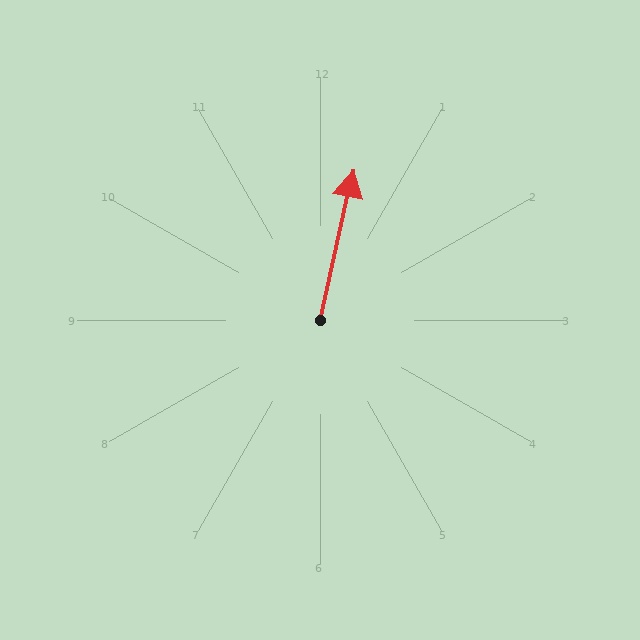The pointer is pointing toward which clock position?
Roughly 12 o'clock.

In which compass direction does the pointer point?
North.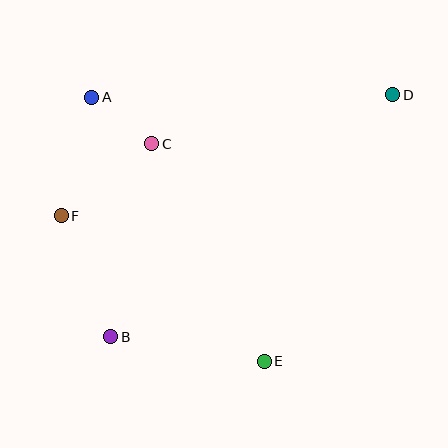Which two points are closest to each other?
Points A and C are closest to each other.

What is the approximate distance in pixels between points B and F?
The distance between B and F is approximately 131 pixels.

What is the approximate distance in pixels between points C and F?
The distance between C and F is approximately 116 pixels.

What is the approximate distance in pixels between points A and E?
The distance between A and E is approximately 315 pixels.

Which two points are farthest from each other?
Points B and D are farthest from each other.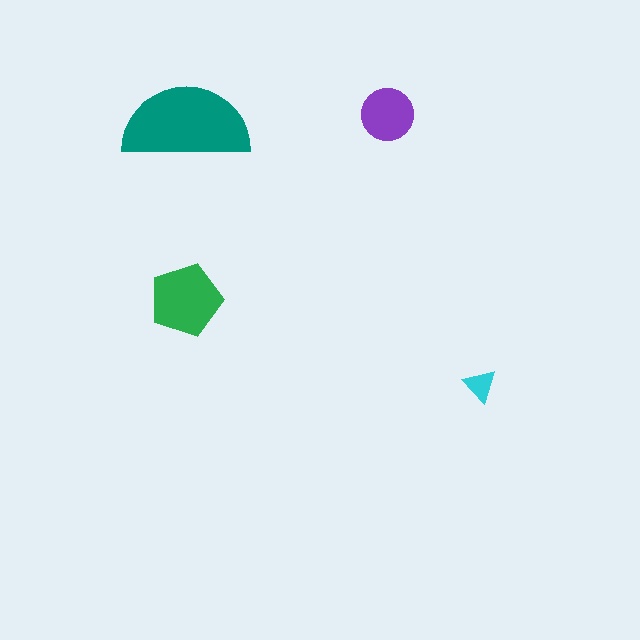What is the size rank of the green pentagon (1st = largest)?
2nd.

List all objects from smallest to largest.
The cyan triangle, the purple circle, the green pentagon, the teal semicircle.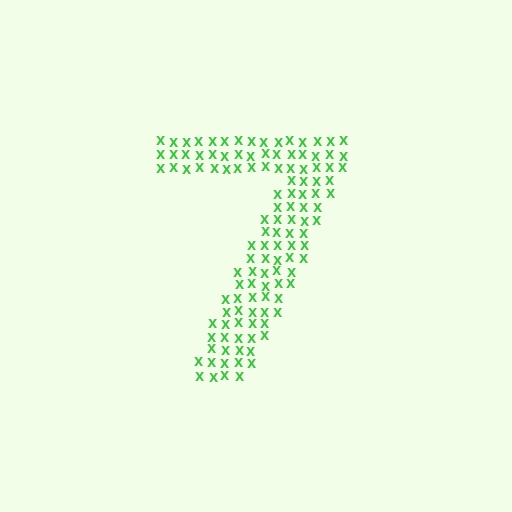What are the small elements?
The small elements are letter X's.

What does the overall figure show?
The overall figure shows the digit 7.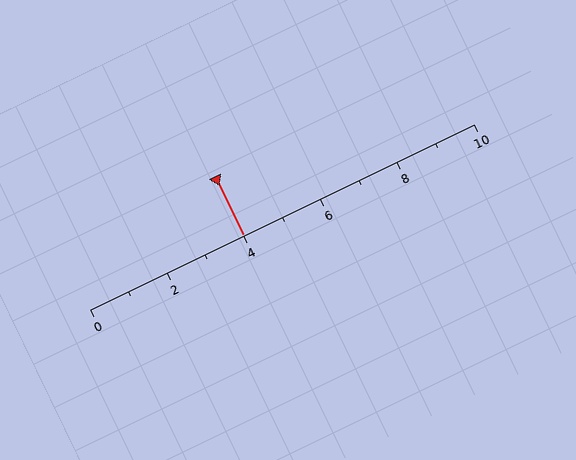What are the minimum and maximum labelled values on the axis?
The axis runs from 0 to 10.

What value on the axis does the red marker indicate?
The marker indicates approximately 4.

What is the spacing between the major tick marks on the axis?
The major ticks are spaced 2 apart.